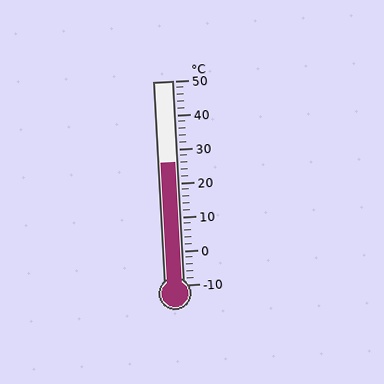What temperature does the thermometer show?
The thermometer shows approximately 26°C.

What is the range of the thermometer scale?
The thermometer scale ranges from -10°C to 50°C.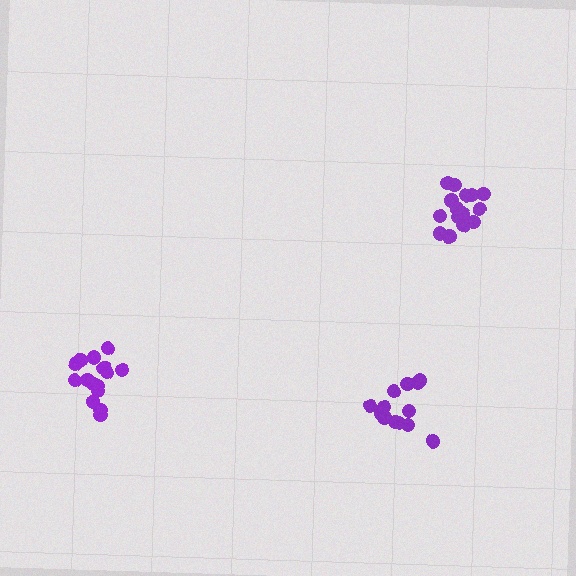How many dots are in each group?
Group 1: 15 dots, Group 2: 16 dots, Group 3: 13 dots (44 total).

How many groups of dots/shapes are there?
There are 3 groups.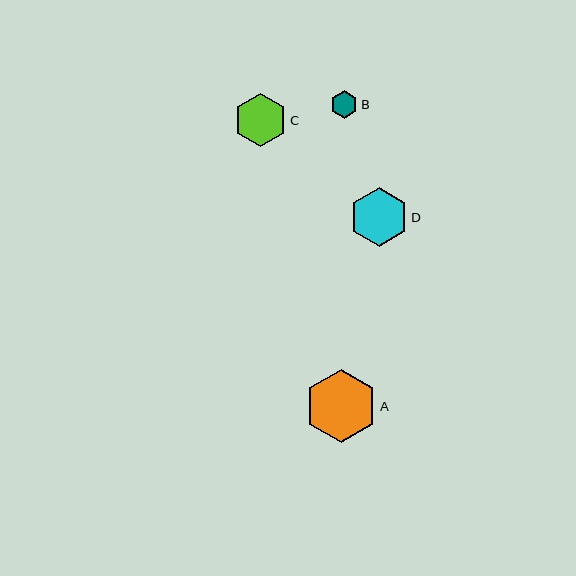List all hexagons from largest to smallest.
From largest to smallest: A, D, C, B.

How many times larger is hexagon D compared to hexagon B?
Hexagon D is approximately 2.1 times the size of hexagon B.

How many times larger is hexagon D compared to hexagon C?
Hexagon D is approximately 1.1 times the size of hexagon C.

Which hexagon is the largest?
Hexagon A is the largest with a size of approximately 72 pixels.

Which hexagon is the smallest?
Hexagon B is the smallest with a size of approximately 28 pixels.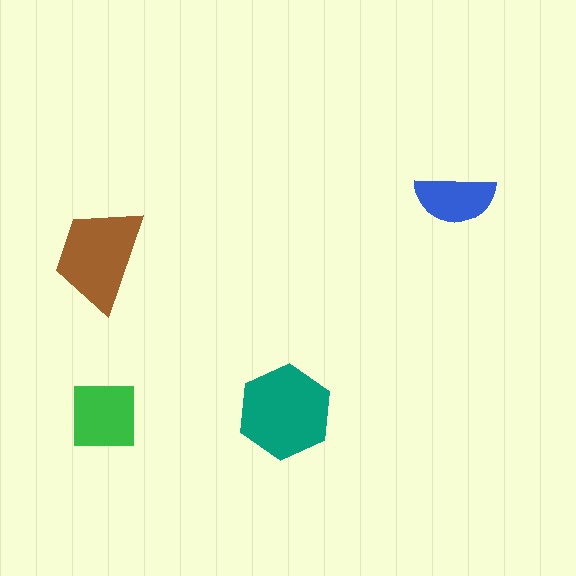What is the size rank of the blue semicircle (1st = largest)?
4th.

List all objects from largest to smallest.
The teal hexagon, the brown trapezoid, the green square, the blue semicircle.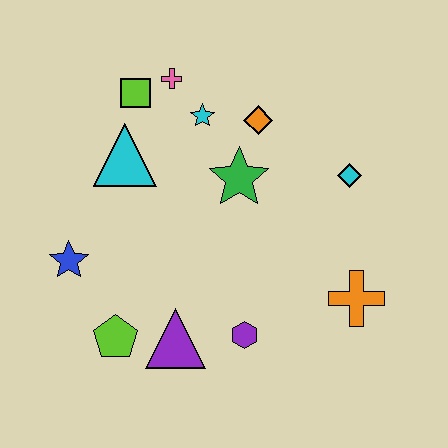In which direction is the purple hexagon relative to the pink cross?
The purple hexagon is below the pink cross.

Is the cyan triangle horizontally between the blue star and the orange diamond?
Yes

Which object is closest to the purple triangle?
The lime pentagon is closest to the purple triangle.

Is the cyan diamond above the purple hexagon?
Yes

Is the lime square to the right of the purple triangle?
No